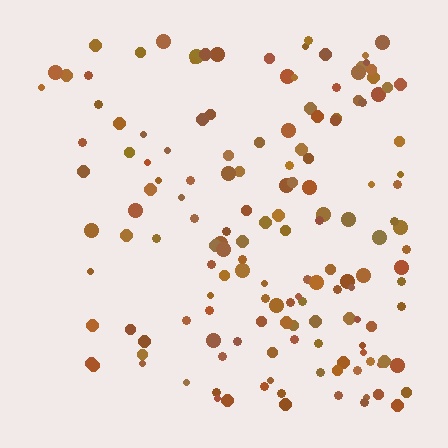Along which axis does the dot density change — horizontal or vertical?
Horizontal.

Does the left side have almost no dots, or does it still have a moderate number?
Still a moderate number, just noticeably fewer than the right.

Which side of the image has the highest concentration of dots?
The right.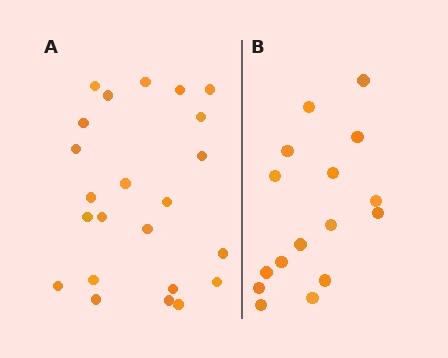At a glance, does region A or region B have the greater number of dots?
Region A (the left region) has more dots.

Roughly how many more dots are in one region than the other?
Region A has roughly 8 or so more dots than region B.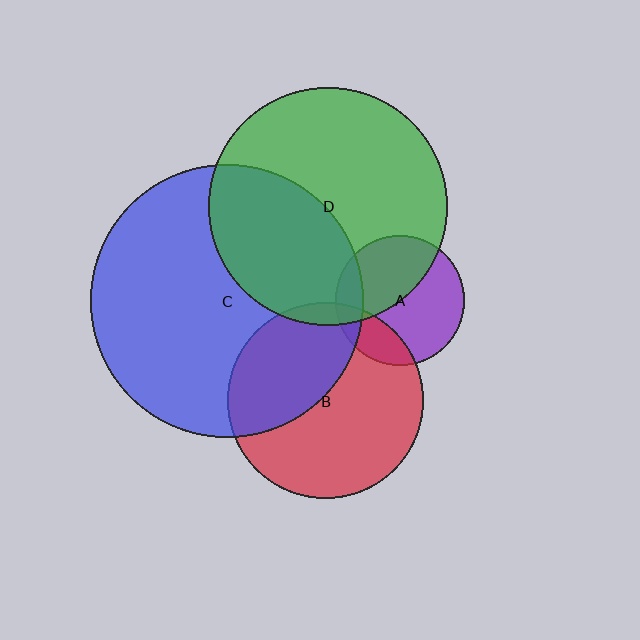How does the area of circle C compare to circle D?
Approximately 1.3 times.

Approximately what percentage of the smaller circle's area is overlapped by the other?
Approximately 40%.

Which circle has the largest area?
Circle C (blue).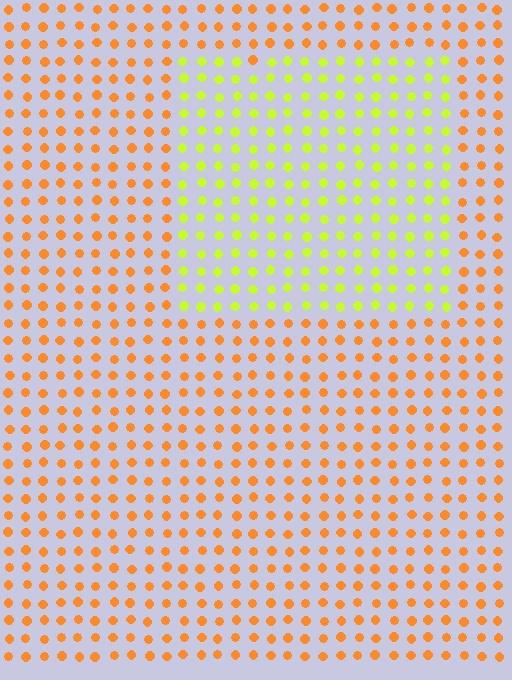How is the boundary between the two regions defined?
The boundary is defined purely by a slight shift in hue (about 48 degrees). Spacing, size, and orientation are identical on both sides.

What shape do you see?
I see a rectangle.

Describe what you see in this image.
The image is filled with small orange elements in a uniform arrangement. A rectangle-shaped region is visible where the elements are tinted to a slightly different hue, forming a subtle color boundary.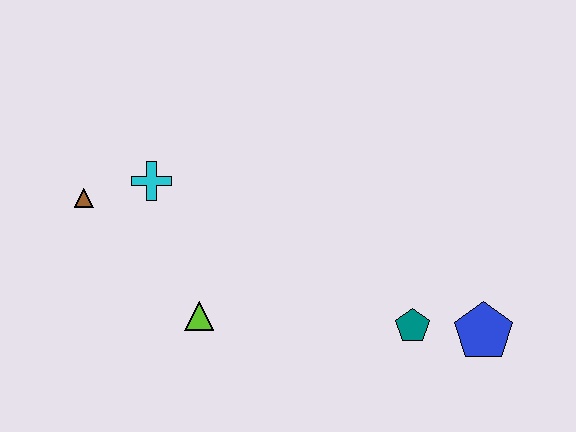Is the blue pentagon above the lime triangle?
No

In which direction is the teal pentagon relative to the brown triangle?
The teal pentagon is to the right of the brown triangle.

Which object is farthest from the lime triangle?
The blue pentagon is farthest from the lime triangle.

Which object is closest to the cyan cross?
The brown triangle is closest to the cyan cross.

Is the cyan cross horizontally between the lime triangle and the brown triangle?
Yes